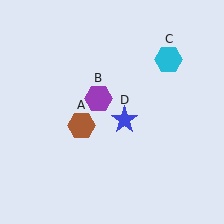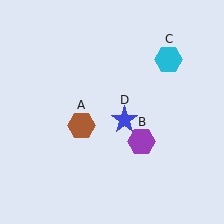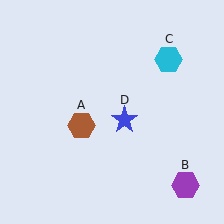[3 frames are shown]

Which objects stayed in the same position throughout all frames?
Brown hexagon (object A) and cyan hexagon (object C) and blue star (object D) remained stationary.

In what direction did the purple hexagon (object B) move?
The purple hexagon (object B) moved down and to the right.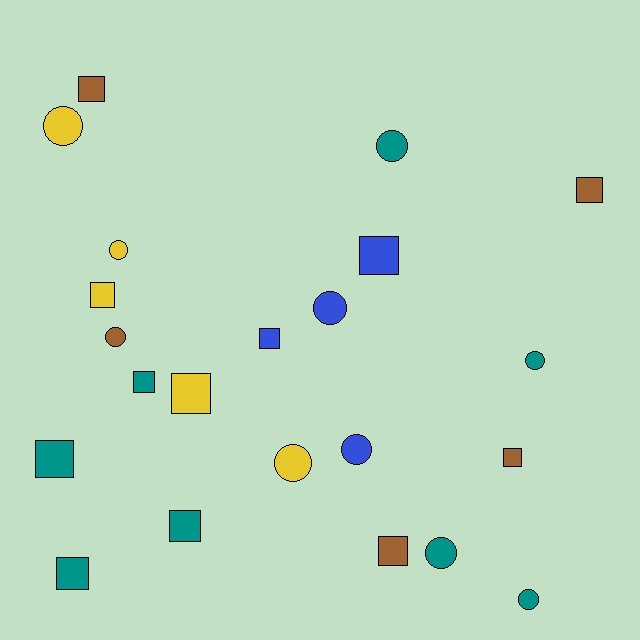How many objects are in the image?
There are 22 objects.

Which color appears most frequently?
Teal, with 8 objects.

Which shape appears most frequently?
Square, with 12 objects.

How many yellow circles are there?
There are 3 yellow circles.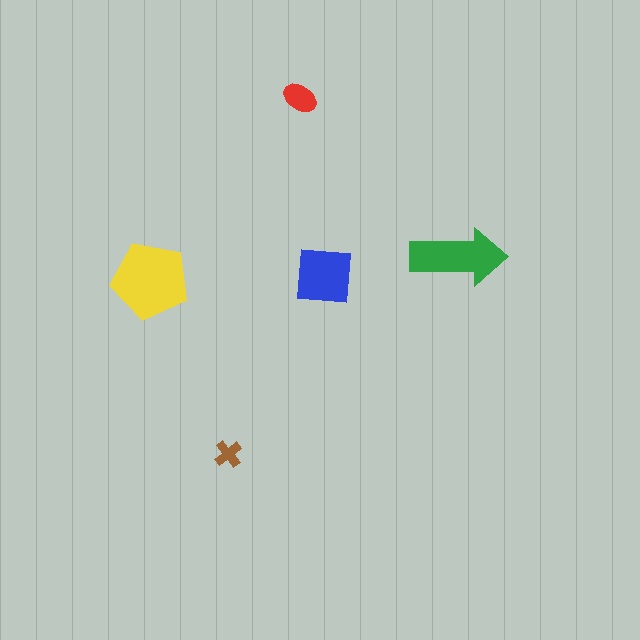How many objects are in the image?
There are 5 objects in the image.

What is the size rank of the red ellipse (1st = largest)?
4th.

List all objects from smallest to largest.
The brown cross, the red ellipse, the blue square, the green arrow, the yellow pentagon.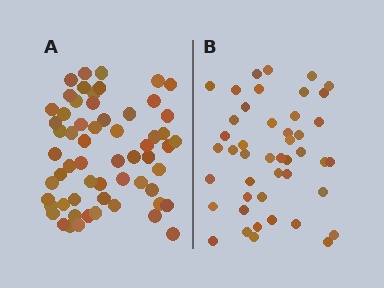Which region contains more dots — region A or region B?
Region A (the left region) has more dots.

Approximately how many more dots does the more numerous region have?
Region A has approximately 15 more dots than region B.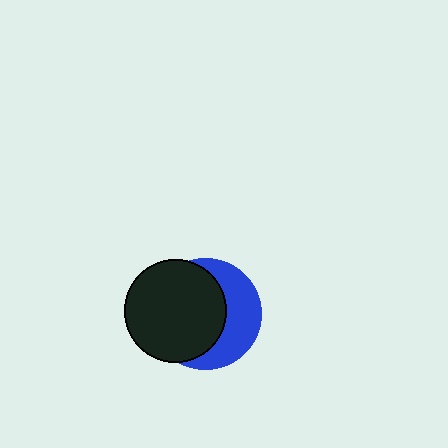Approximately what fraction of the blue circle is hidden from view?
Roughly 60% of the blue circle is hidden behind the black circle.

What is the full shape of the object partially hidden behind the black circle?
The partially hidden object is a blue circle.